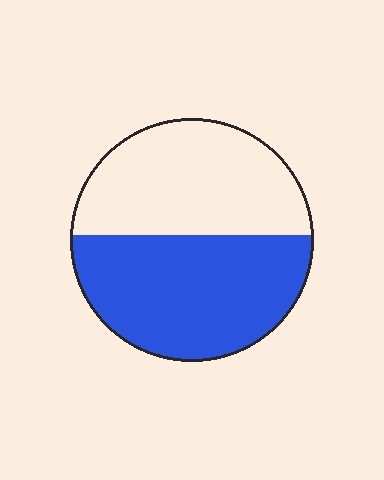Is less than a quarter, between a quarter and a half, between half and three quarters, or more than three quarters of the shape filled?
Between half and three quarters.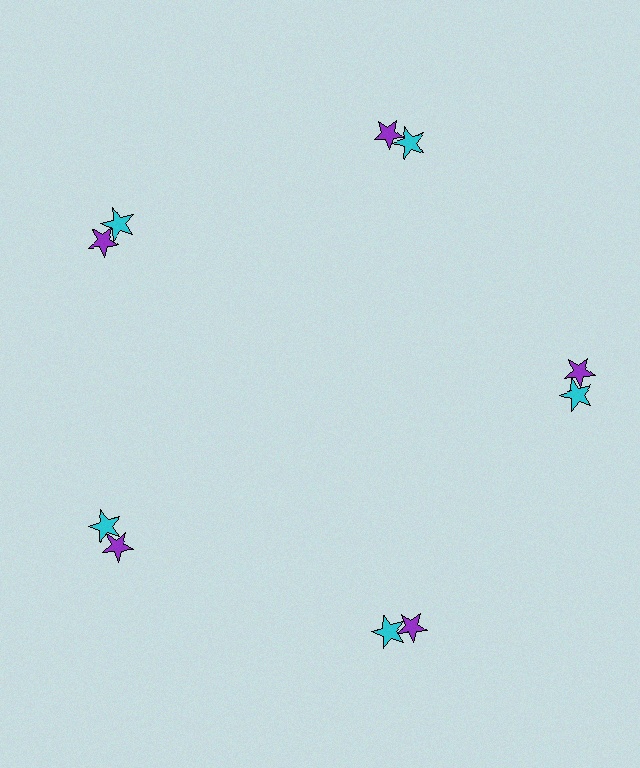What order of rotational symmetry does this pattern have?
This pattern has 5-fold rotational symmetry.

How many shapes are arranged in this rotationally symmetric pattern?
There are 10 shapes, arranged in 5 groups of 2.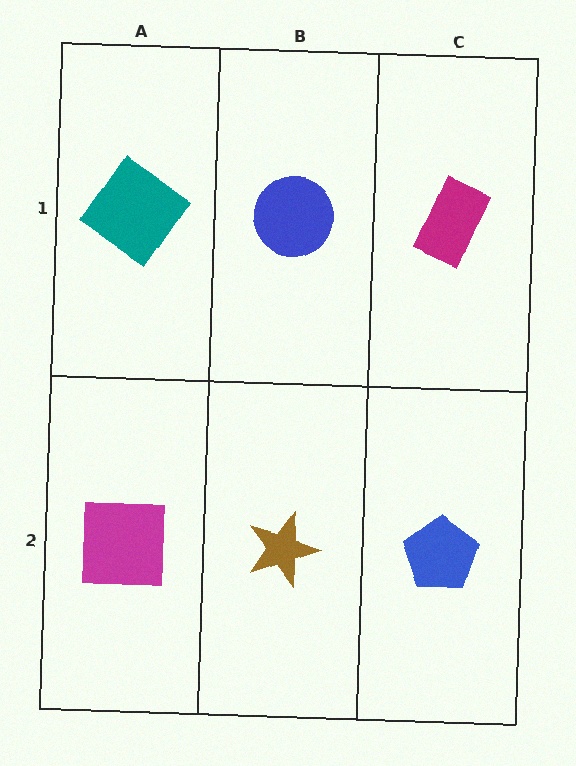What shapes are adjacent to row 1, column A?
A magenta square (row 2, column A), a blue circle (row 1, column B).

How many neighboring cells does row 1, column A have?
2.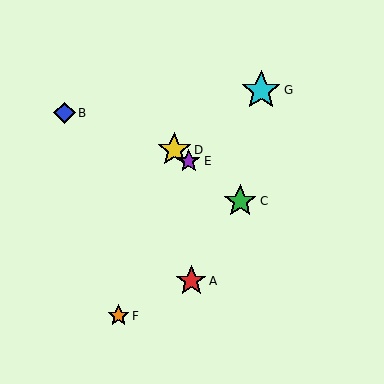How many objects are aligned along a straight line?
3 objects (C, D, E) are aligned along a straight line.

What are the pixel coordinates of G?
Object G is at (261, 90).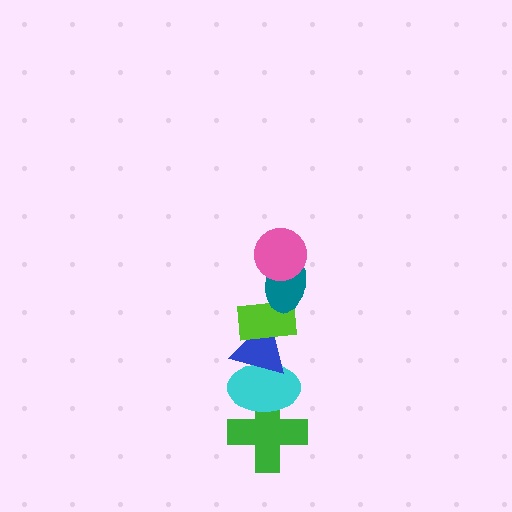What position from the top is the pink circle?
The pink circle is 1st from the top.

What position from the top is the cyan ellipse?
The cyan ellipse is 5th from the top.